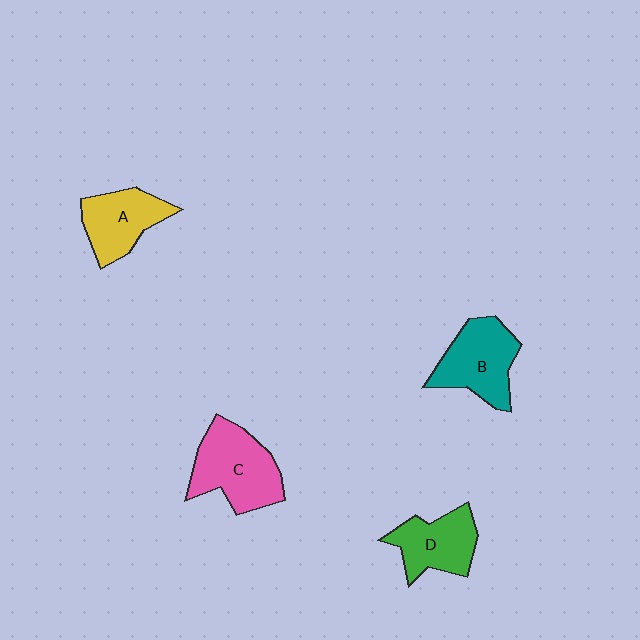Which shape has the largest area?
Shape C (pink).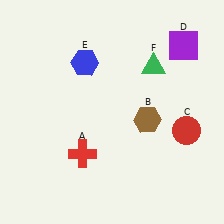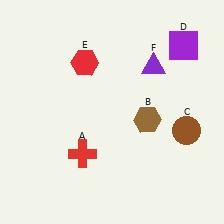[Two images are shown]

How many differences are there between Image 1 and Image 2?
There are 3 differences between the two images.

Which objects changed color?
C changed from red to brown. E changed from blue to red. F changed from green to purple.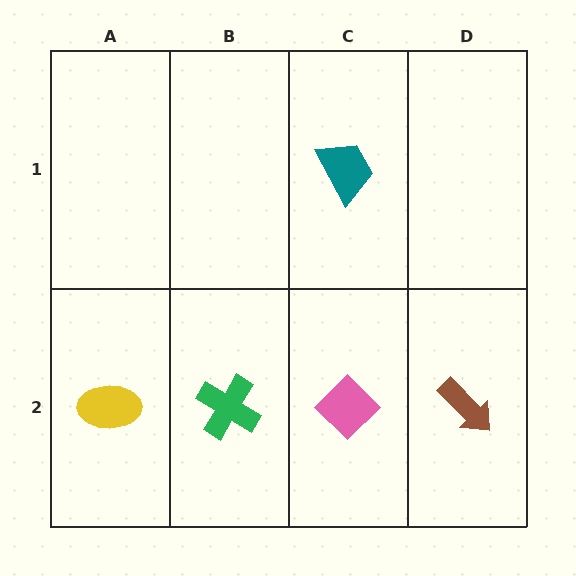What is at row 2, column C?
A pink diamond.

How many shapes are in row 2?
4 shapes.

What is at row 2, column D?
A brown arrow.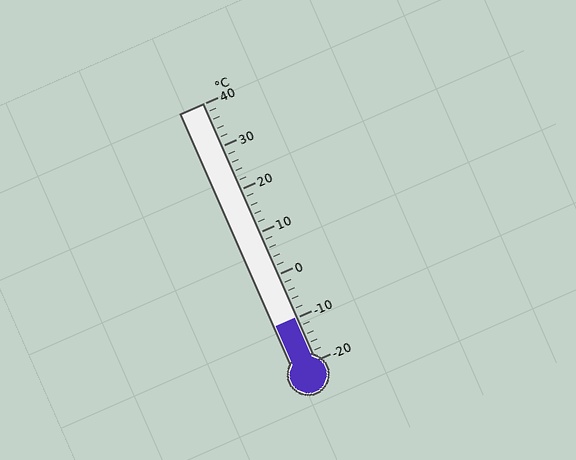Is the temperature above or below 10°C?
The temperature is below 10°C.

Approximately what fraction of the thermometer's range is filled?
The thermometer is filled to approximately 15% of its range.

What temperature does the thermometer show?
The thermometer shows approximately -10°C.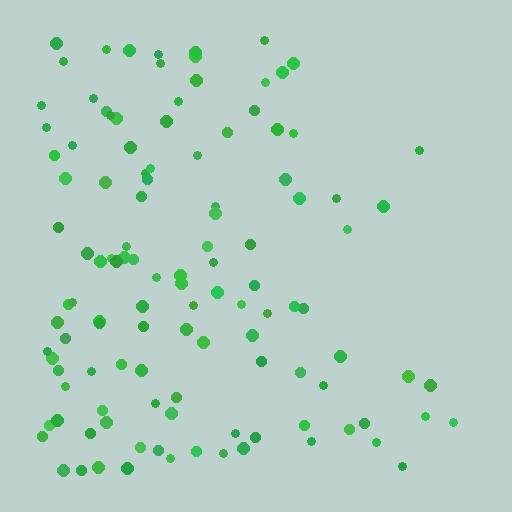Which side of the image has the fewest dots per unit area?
The right.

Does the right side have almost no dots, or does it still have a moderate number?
Still a moderate number, just noticeably fewer than the left.